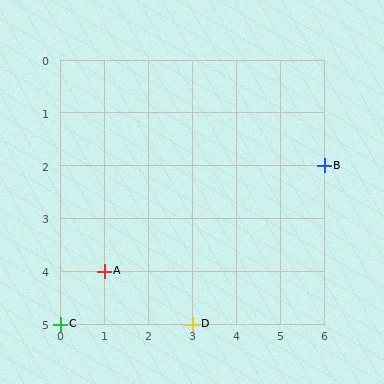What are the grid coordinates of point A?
Point A is at grid coordinates (1, 4).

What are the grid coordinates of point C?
Point C is at grid coordinates (0, 5).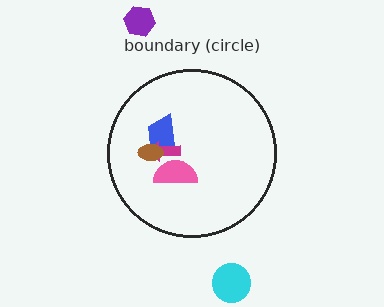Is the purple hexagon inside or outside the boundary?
Outside.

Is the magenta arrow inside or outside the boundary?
Inside.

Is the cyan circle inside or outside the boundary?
Outside.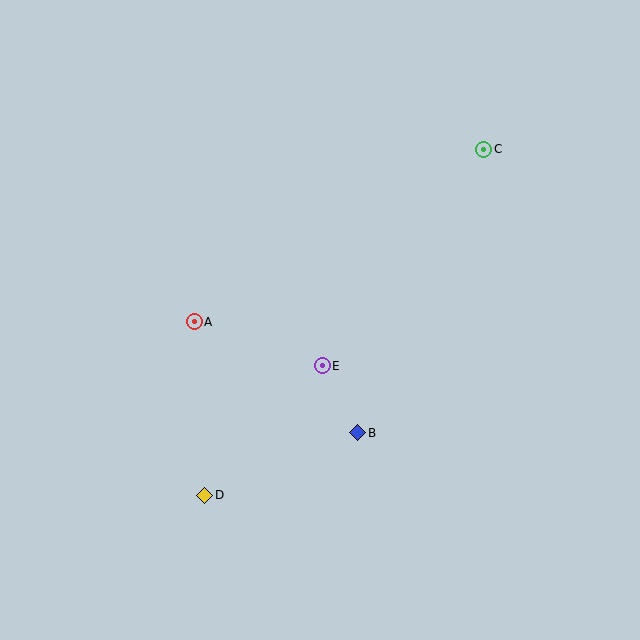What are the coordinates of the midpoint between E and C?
The midpoint between E and C is at (403, 258).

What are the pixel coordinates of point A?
Point A is at (194, 322).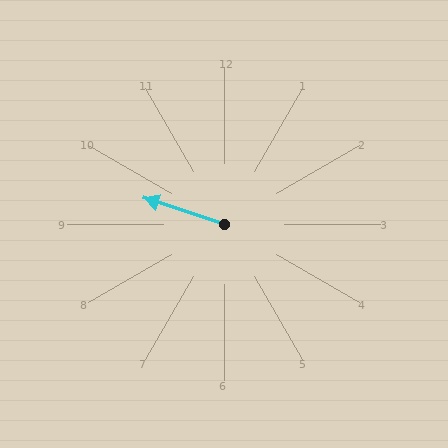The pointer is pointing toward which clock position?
Roughly 10 o'clock.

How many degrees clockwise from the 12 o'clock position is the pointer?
Approximately 288 degrees.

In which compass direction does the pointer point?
West.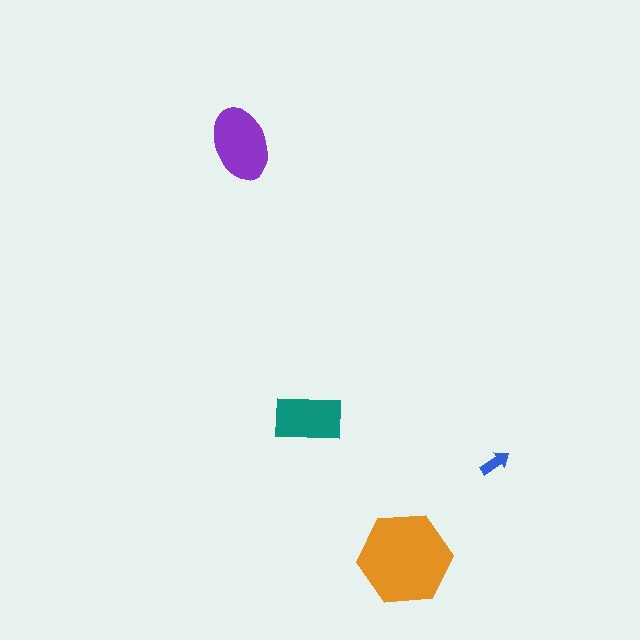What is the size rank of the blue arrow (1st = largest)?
4th.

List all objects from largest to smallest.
The orange hexagon, the purple ellipse, the teal rectangle, the blue arrow.